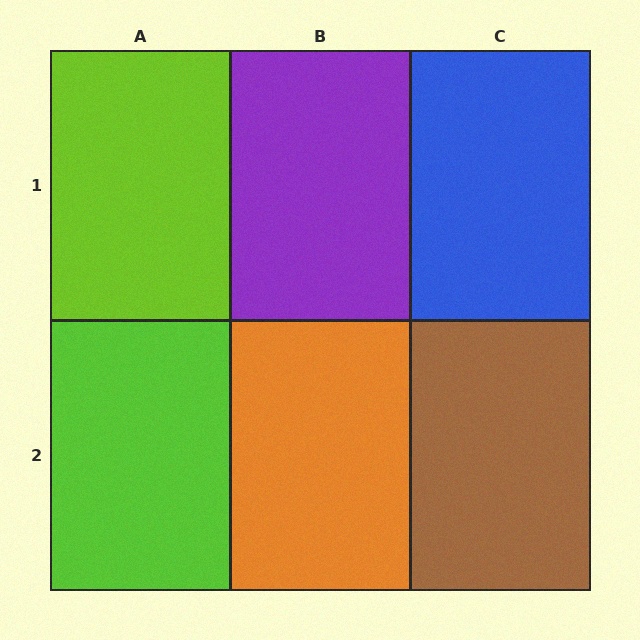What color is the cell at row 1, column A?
Lime.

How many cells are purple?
1 cell is purple.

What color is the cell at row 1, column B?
Purple.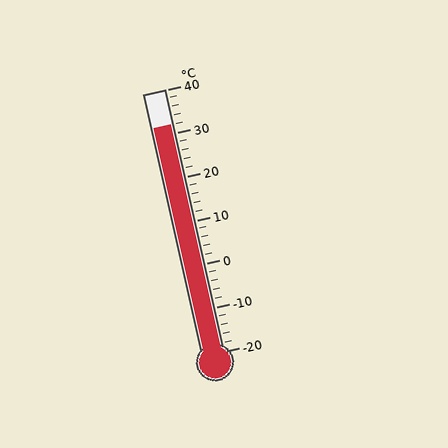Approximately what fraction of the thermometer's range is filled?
The thermometer is filled to approximately 85% of its range.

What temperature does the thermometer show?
The thermometer shows approximately 32°C.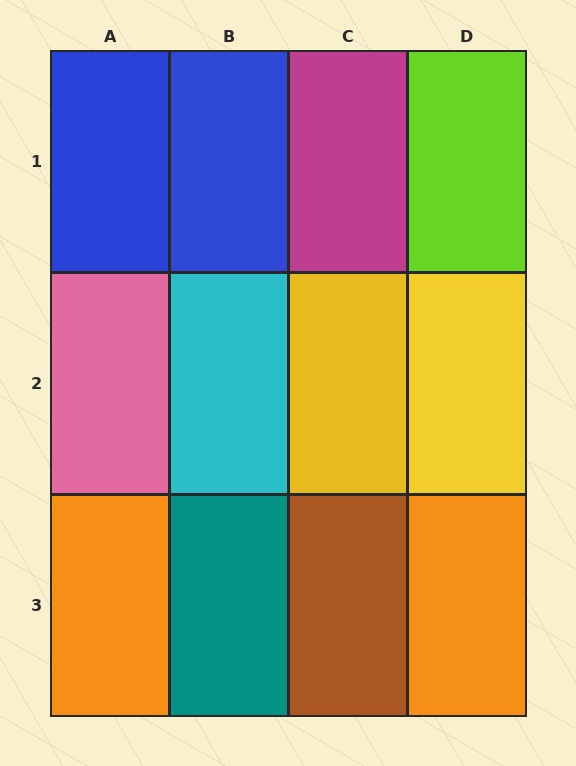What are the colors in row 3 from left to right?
Orange, teal, brown, orange.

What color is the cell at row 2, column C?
Yellow.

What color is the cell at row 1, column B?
Blue.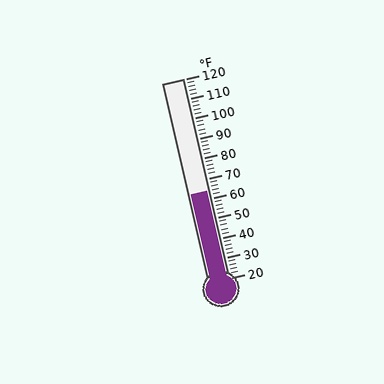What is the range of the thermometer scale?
The thermometer scale ranges from 20°F to 120°F.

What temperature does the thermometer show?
The thermometer shows approximately 64°F.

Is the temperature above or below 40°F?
The temperature is above 40°F.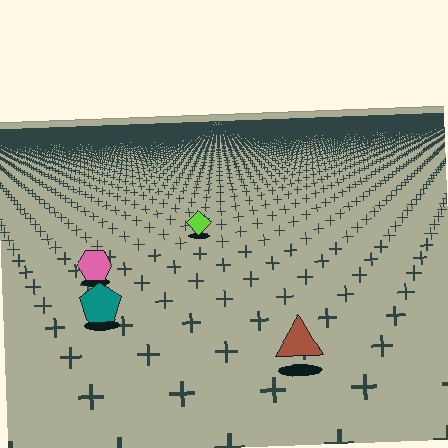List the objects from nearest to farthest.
From nearest to farthest: the brown triangle, the teal pentagon, the pink hexagon, the lime diamond.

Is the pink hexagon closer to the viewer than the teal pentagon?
No. The teal pentagon is closer — you can tell from the texture gradient: the ground texture is coarser near it.